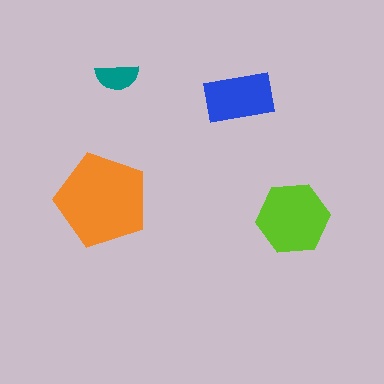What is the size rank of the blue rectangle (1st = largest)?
3rd.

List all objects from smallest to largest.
The teal semicircle, the blue rectangle, the lime hexagon, the orange pentagon.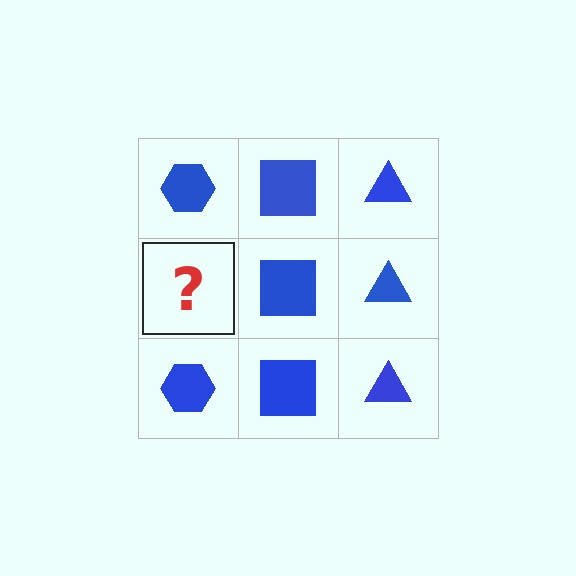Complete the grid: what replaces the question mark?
The question mark should be replaced with a blue hexagon.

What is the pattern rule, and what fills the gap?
The rule is that each column has a consistent shape. The gap should be filled with a blue hexagon.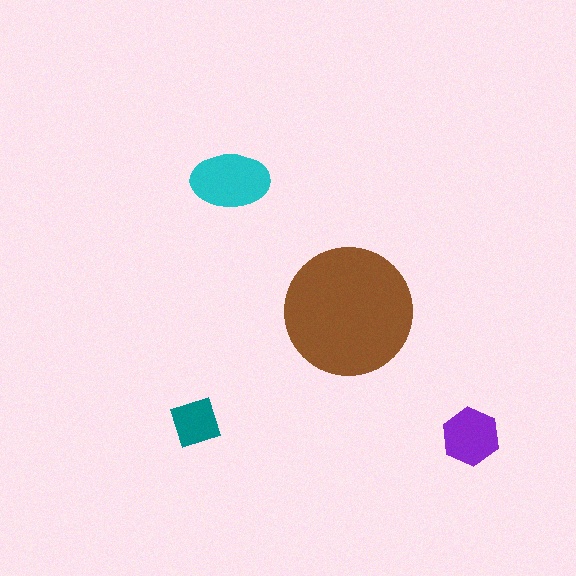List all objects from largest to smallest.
The brown circle, the cyan ellipse, the purple hexagon, the teal diamond.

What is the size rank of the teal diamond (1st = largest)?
4th.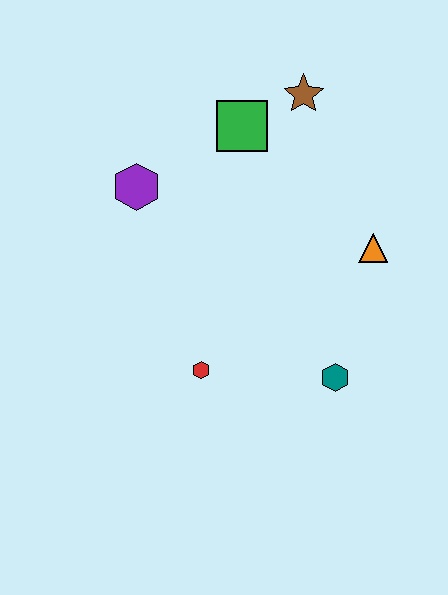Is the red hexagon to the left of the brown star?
Yes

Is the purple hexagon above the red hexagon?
Yes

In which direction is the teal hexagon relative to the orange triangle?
The teal hexagon is below the orange triangle.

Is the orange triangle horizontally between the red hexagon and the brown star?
No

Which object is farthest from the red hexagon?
The brown star is farthest from the red hexagon.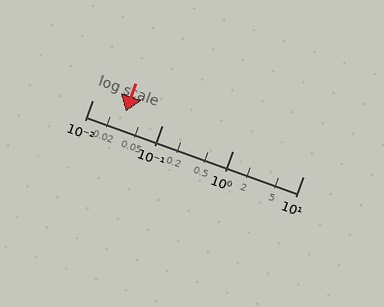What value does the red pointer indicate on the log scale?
The pointer indicates approximately 0.03.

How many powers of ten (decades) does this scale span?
The scale spans 3 decades, from 0.01 to 10.